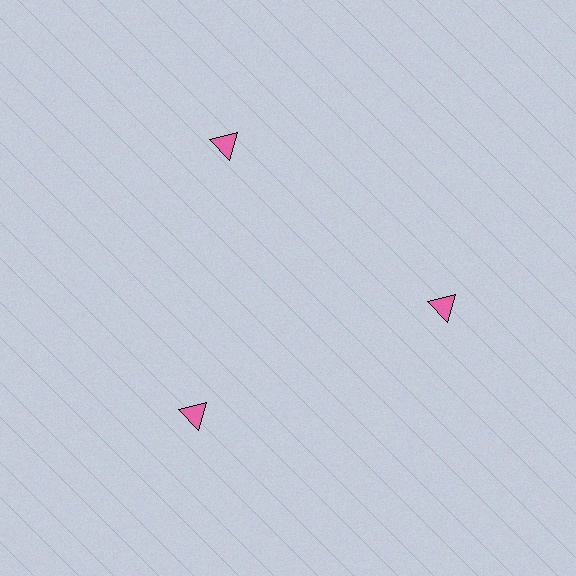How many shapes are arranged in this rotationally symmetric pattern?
There are 3 shapes, arranged in 3 groups of 1.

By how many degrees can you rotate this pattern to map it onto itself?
The pattern maps onto itself every 120 degrees of rotation.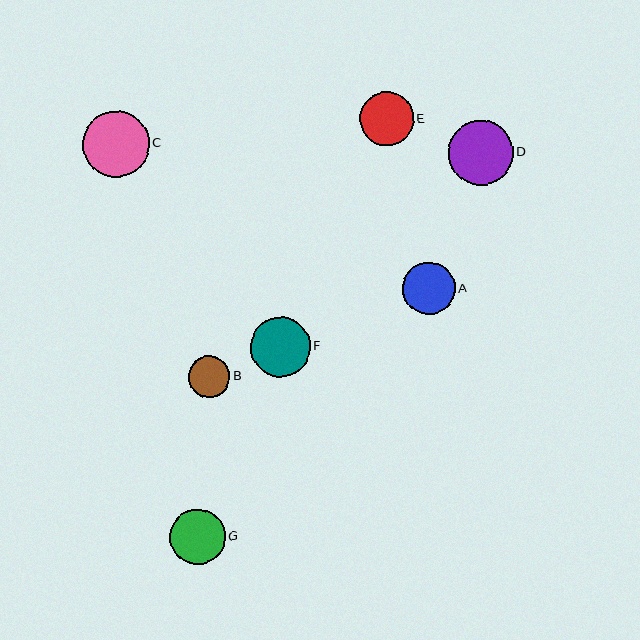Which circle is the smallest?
Circle B is the smallest with a size of approximately 41 pixels.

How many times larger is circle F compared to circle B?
Circle F is approximately 1.5 times the size of circle B.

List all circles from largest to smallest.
From largest to smallest: C, D, F, G, E, A, B.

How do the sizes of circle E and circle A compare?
Circle E and circle A are approximately the same size.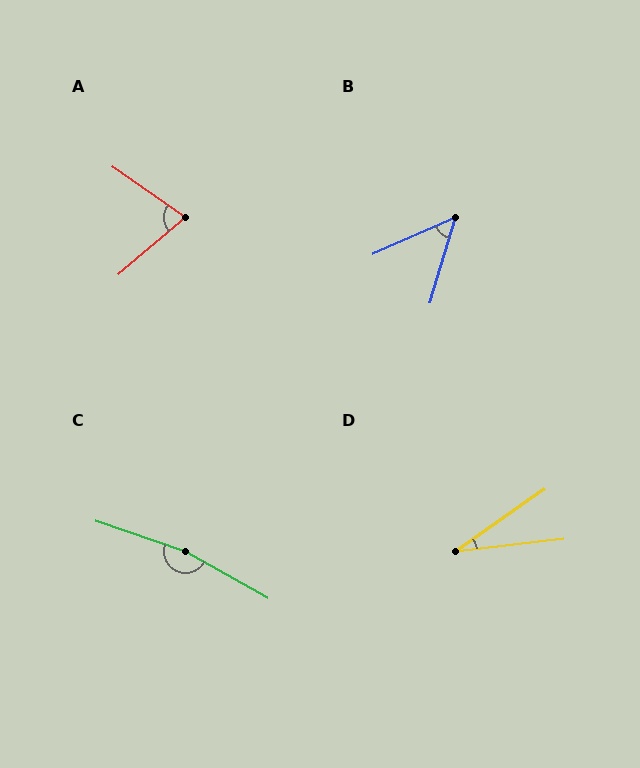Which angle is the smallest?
D, at approximately 28 degrees.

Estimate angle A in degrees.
Approximately 75 degrees.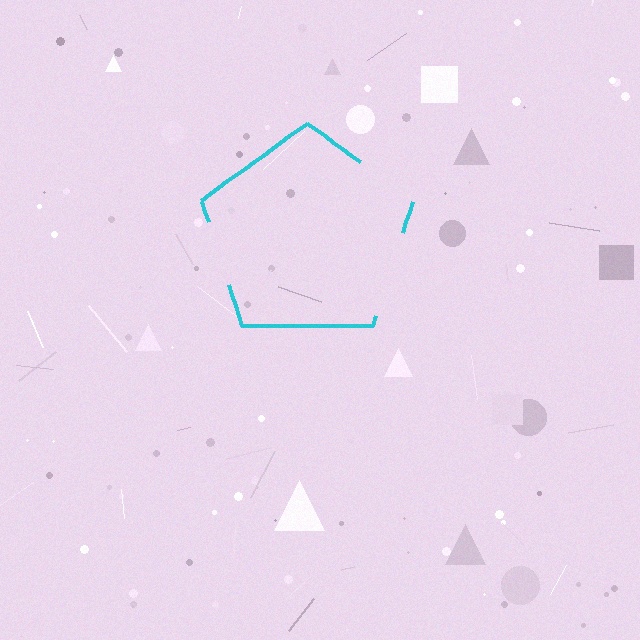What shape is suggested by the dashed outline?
The dashed outline suggests a pentagon.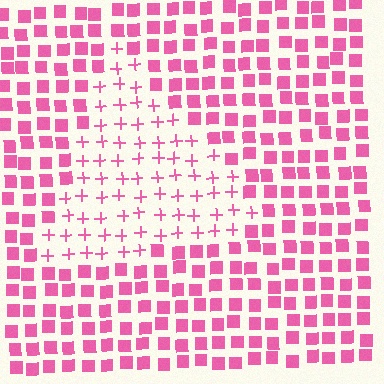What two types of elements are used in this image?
The image uses plus signs inside the triangle region and squares outside it.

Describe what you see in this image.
The image is filled with small pink elements arranged in a uniform grid. A triangle-shaped region contains plus signs, while the surrounding area contains squares. The boundary is defined purely by the change in element shape.